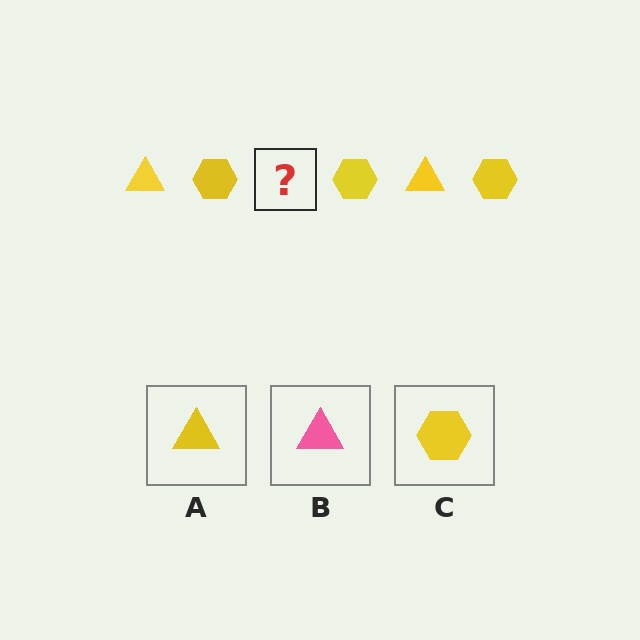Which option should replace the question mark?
Option A.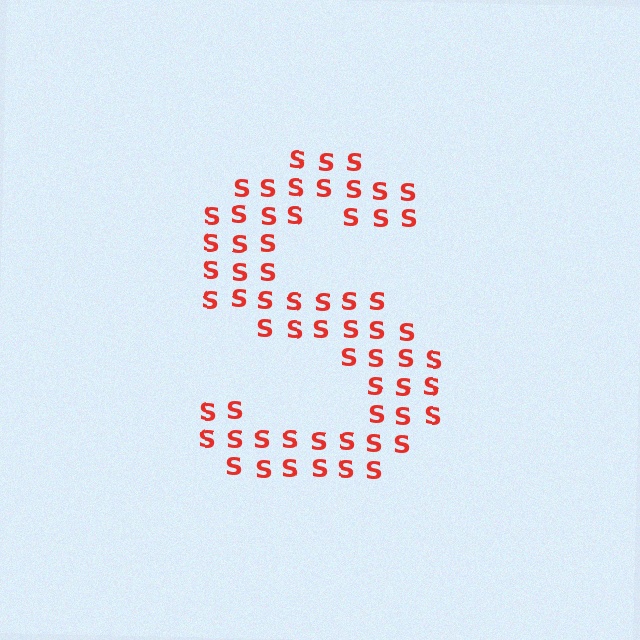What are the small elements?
The small elements are letter S's.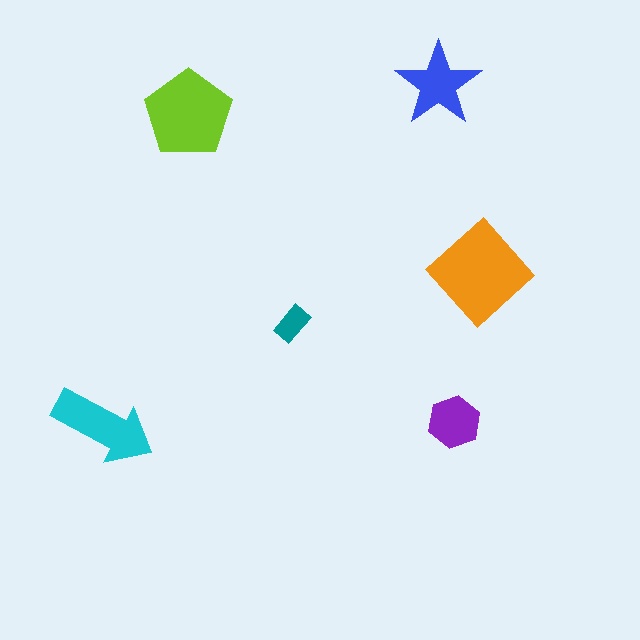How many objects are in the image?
There are 6 objects in the image.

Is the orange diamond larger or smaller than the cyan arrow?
Larger.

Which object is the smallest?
The teal rectangle.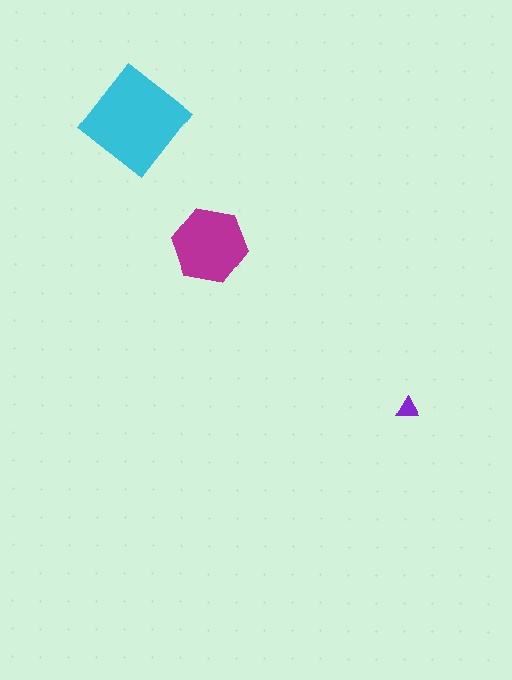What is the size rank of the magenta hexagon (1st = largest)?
2nd.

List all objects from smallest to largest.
The purple triangle, the magenta hexagon, the cyan diamond.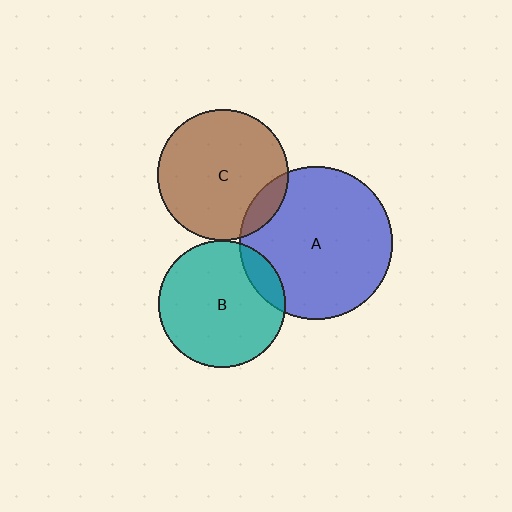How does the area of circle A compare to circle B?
Approximately 1.4 times.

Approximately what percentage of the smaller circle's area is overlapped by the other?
Approximately 10%.